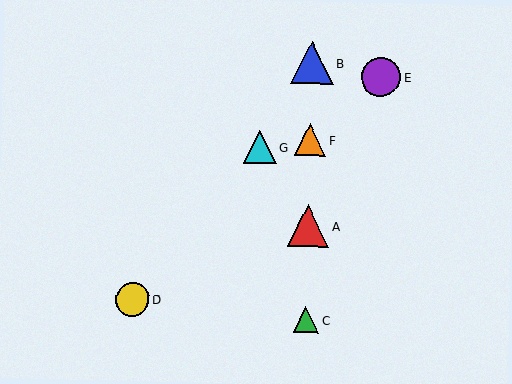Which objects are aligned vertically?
Objects A, B, C, F are aligned vertically.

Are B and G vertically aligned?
No, B is at x≈312 and G is at x≈260.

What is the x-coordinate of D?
Object D is at x≈132.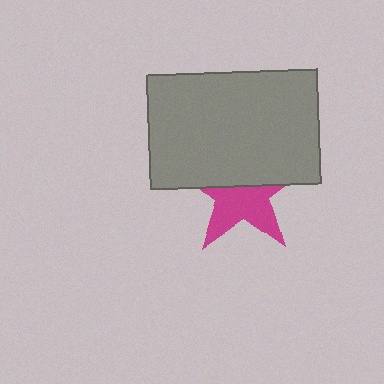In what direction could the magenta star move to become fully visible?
The magenta star could move down. That would shift it out from behind the gray rectangle entirely.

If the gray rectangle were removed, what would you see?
You would see the complete magenta star.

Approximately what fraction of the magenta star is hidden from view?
Roughly 51% of the magenta star is hidden behind the gray rectangle.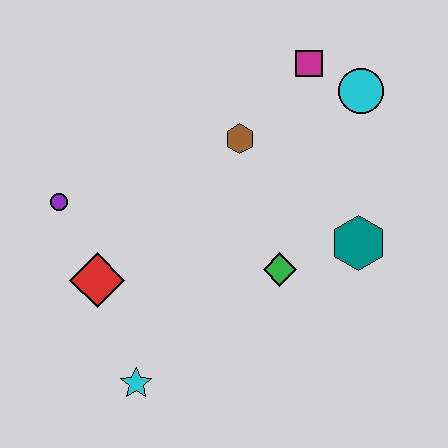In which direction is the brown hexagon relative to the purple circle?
The brown hexagon is to the right of the purple circle.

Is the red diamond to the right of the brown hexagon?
No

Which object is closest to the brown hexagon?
The magenta square is closest to the brown hexagon.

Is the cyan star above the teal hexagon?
No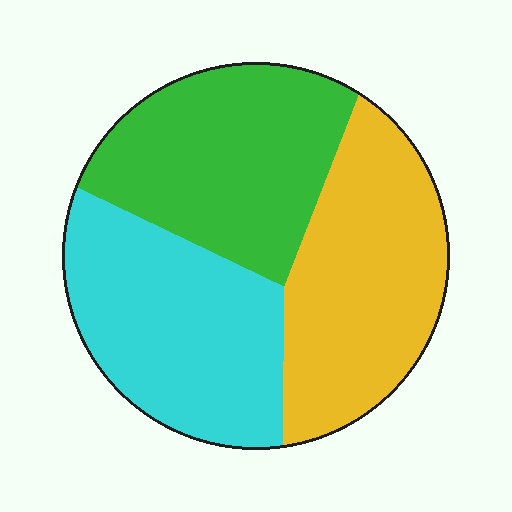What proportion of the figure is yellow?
Yellow takes up between a third and a half of the figure.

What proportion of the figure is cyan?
Cyan takes up about one third (1/3) of the figure.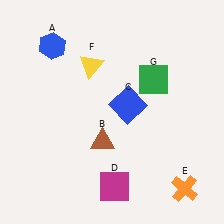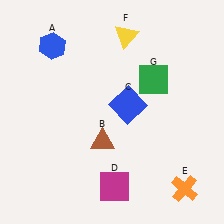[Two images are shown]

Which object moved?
The yellow triangle (F) moved right.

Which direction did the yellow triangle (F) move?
The yellow triangle (F) moved right.